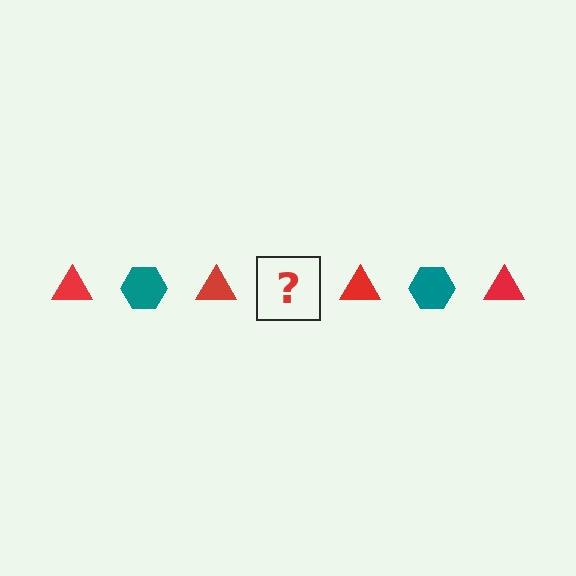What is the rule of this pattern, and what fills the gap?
The rule is that the pattern alternates between red triangle and teal hexagon. The gap should be filled with a teal hexagon.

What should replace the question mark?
The question mark should be replaced with a teal hexagon.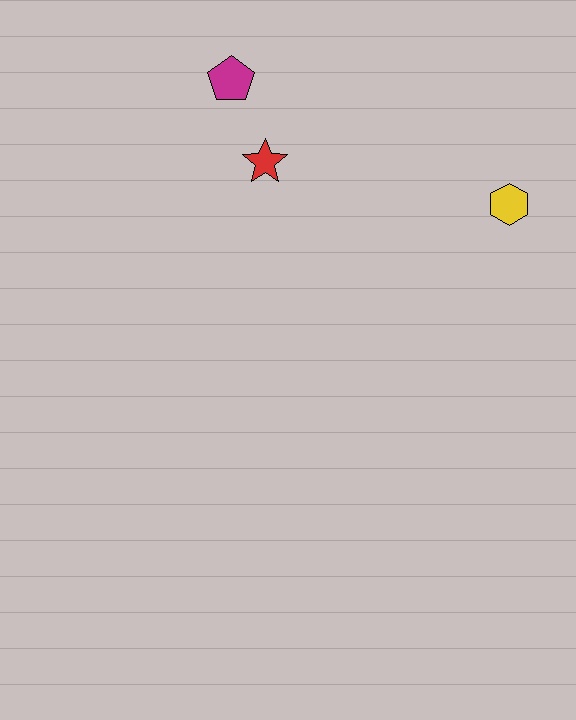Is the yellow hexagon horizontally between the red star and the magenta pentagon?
No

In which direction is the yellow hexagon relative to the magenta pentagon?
The yellow hexagon is to the right of the magenta pentagon.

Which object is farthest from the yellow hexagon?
The magenta pentagon is farthest from the yellow hexagon.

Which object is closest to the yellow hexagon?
The red star is closest to the yellow hexagon.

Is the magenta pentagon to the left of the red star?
Yes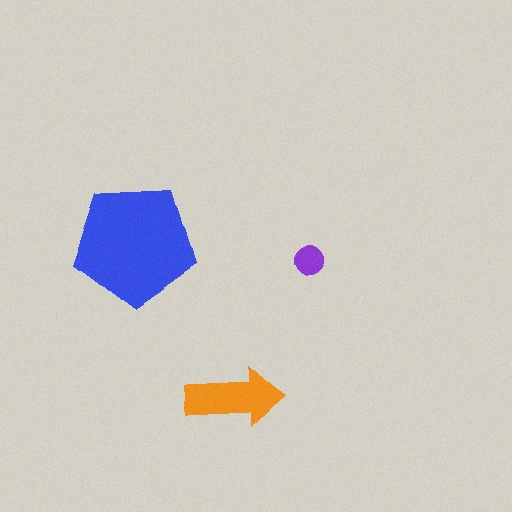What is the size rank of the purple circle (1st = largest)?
3rd.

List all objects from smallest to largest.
The purple circle, the orange arrow, the blue pentagon.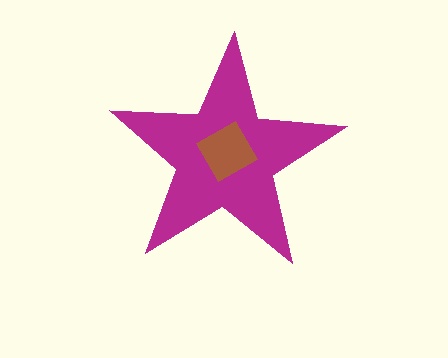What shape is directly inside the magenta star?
The brown square.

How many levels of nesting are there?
2.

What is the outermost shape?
The magenta star.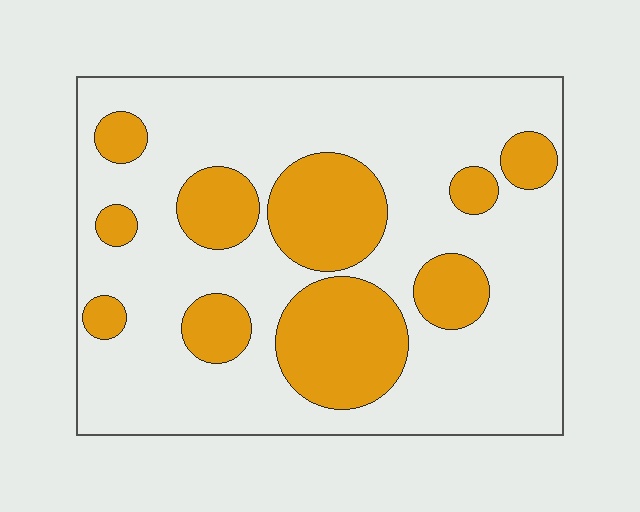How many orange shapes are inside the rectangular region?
10.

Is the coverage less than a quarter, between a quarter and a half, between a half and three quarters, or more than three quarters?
Between a quarter and a half.